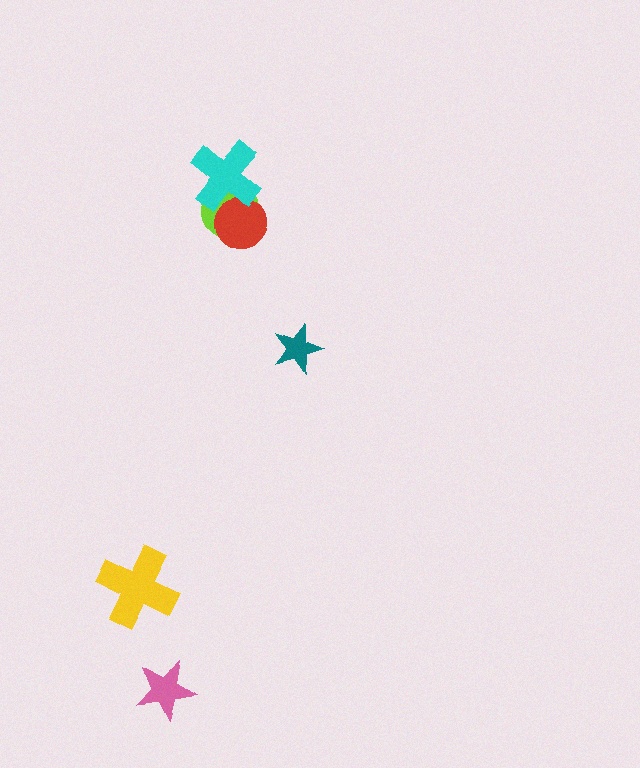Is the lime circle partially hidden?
Yes, it is partially covered by another shape.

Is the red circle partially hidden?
Yes, it is partially covered by another shape.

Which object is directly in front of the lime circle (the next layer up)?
The red circle is directly in front of the lime circle.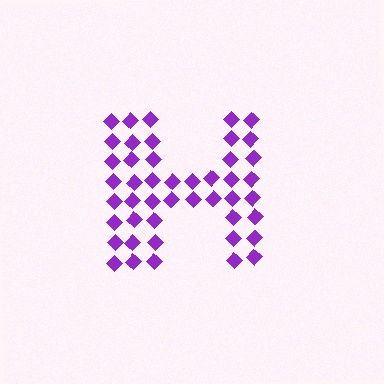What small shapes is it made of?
It is made of small diamonds.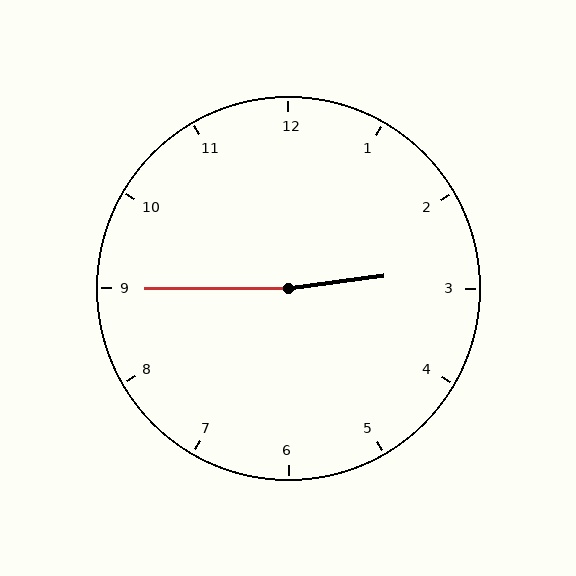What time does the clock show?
2:45.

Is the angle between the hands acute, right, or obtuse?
It is obtuse.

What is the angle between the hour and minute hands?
Approximately 172 degrees.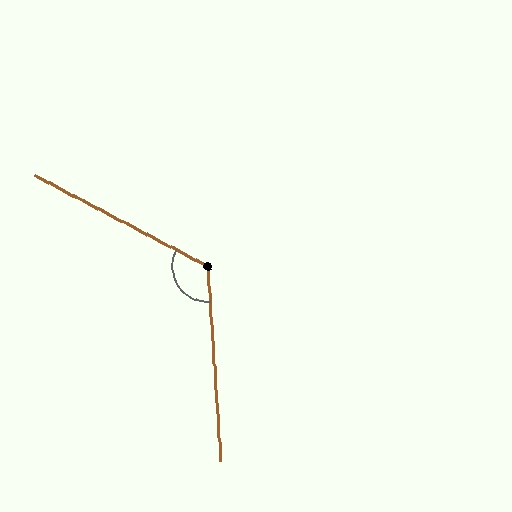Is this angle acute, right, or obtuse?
It is obtuse.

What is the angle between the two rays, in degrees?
Approximately 121 degrees.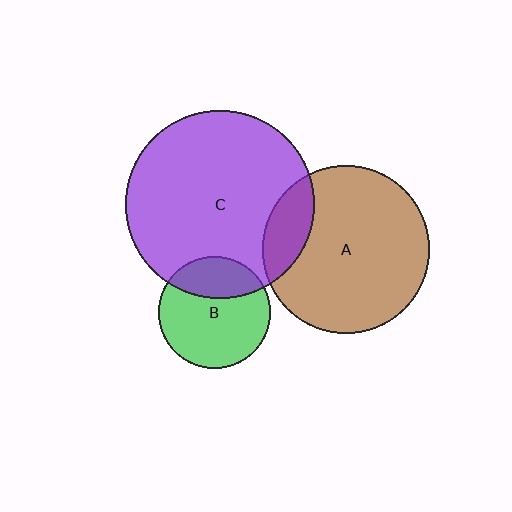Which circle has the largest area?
Circle C (purple).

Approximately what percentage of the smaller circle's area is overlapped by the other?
Approximately 15%.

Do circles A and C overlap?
Yes.